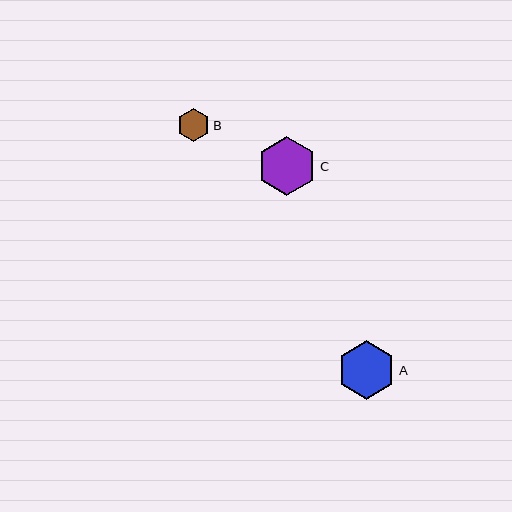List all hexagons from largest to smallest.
From largest to smallest: C, A, B.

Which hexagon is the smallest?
Hexagon B is the smallest with a size of approximately 33 pixels.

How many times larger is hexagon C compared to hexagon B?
Hexagon C is approximately 1.8 times the size of hexagon B.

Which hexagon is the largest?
Hexagon C is the largest with a size of approximately 60 pixels.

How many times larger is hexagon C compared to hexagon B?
Hexagon C is approximately 1.8 times the size of hexagon B.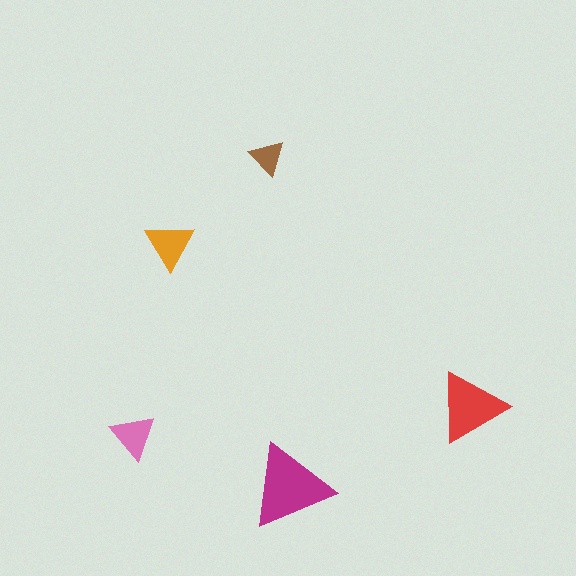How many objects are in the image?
There are 5 objects in the image.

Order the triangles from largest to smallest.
the magenta one, the red one, the orange one, the pink one, the brown one.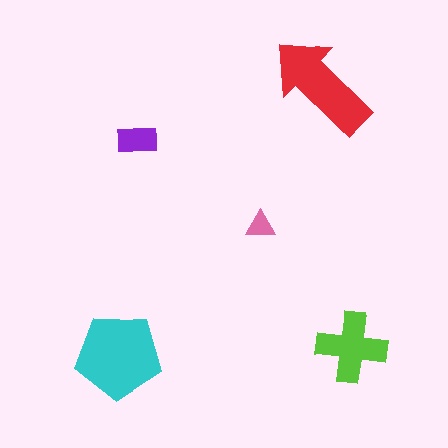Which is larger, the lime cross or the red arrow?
The red arrow.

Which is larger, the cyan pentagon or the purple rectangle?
The cyan pentagon.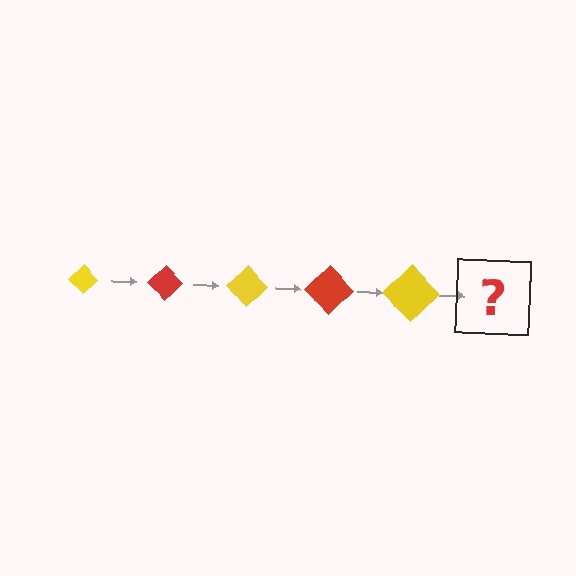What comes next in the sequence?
The next element should be a red diamond, larger than the previous one.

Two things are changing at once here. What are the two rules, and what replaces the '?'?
The two rules are that the diamond grows larger each step and the color cycles through yellow and red. The '?' should be a red diamond, larger than the previous one.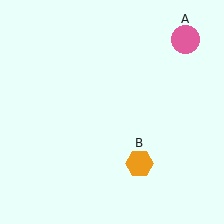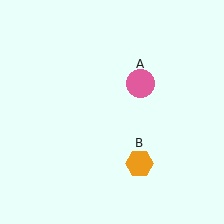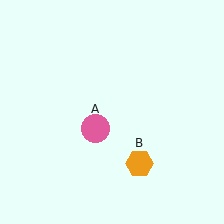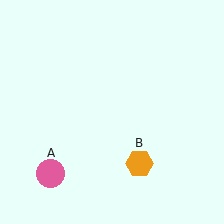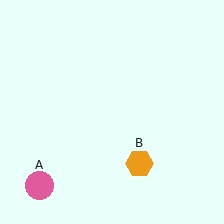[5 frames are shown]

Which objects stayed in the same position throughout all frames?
Orange hexagon (object B) remained stationary.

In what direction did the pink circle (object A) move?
The pink circle (object A) moved down and to the left.